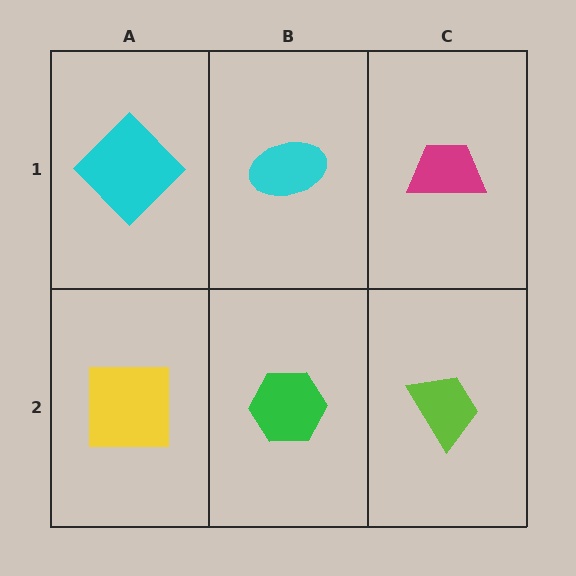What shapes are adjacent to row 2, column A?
A cyan diamond (row 1, column A), a green hexagon (row 2, column B).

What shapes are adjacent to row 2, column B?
A cyan ellipse (row 1, column B), a yellow square (row 2, column A), a lime trapezoid (row 2, column C).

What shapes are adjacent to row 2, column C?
A magenta trapezoid (row 1, column C), a green hexagon (row 2, column B).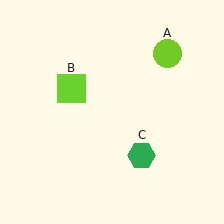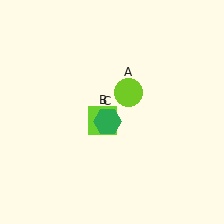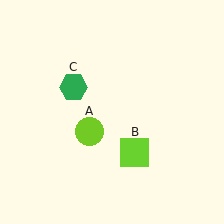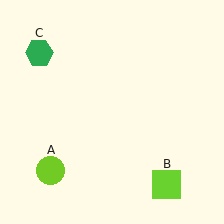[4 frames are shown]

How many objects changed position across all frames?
3 objects changed position: lime circle (object A), lime square (object B), green hexagon (object C).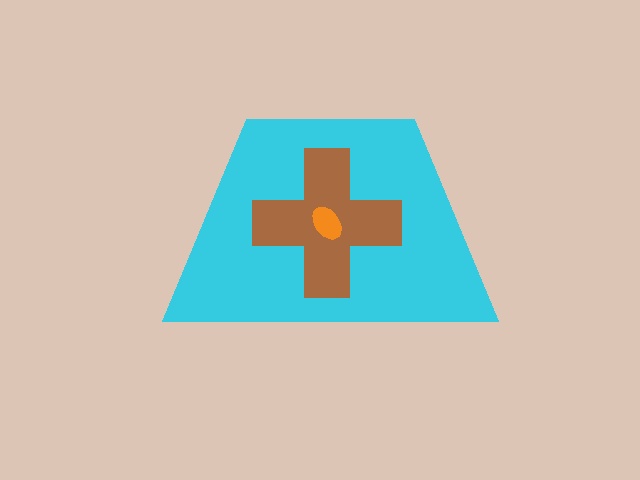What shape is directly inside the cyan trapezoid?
The brown cross.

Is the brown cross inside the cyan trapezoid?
Yes.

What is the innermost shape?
The orange ellipse.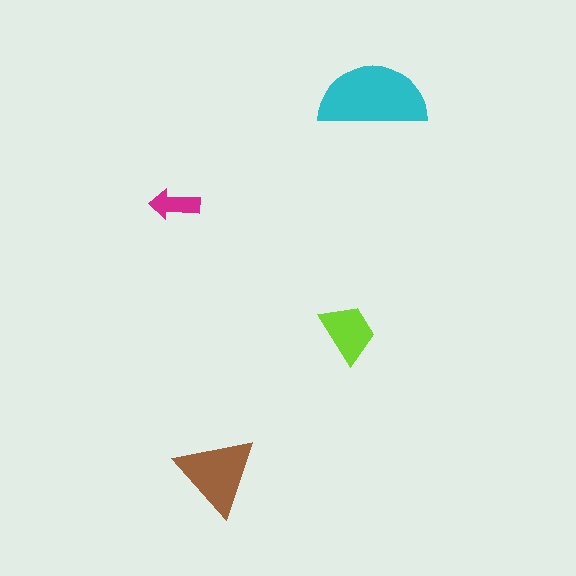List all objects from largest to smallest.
The cyan semicircle, the brown triangle, the lime trapezoid, the magenta arrow.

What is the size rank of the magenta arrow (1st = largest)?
4th.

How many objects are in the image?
There are 4 objects in the image.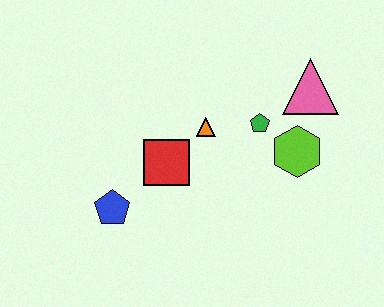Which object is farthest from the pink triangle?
The blue pentagon is farthest from the pink triangle.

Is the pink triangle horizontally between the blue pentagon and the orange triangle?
No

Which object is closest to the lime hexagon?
The green pentagon is closest to the lime hexagon.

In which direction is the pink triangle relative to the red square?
The pink triangle is to the right of the red square.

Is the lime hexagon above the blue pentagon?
Yes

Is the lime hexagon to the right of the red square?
Yes